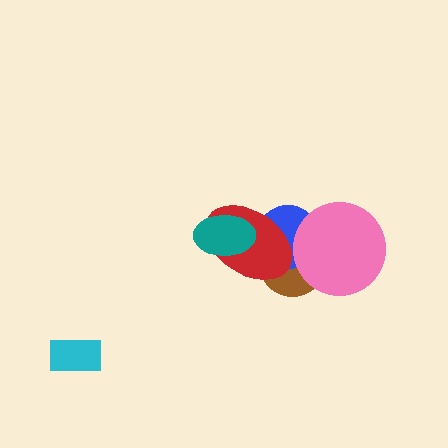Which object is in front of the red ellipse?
The teal ellipse is in front of the red ellipse.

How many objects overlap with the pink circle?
2 objects overlap with the pink circle.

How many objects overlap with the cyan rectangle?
0 objects overlap with the cyan rectangle.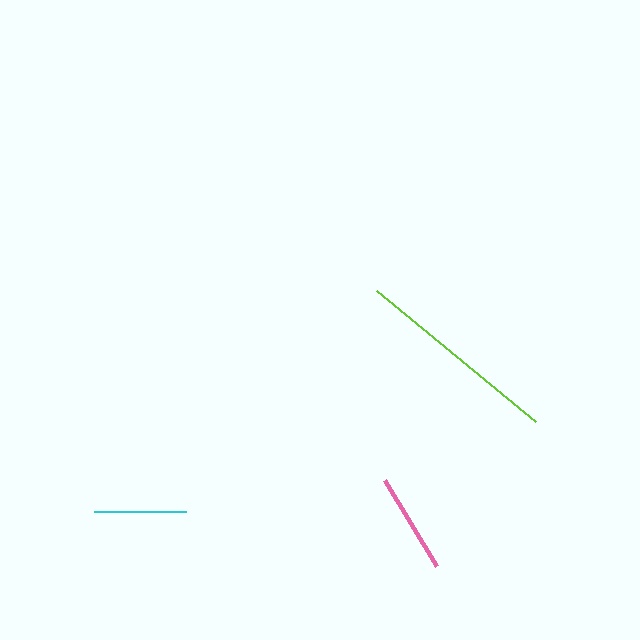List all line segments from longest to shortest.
From longest to shortest: lime, pink, cyan.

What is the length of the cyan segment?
The cyan segment is approximately 92 pixels long.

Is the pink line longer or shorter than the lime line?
The lime line is longer than the pink line.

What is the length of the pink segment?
The pink segment is approximately 101 pixels long.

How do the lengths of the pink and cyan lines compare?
The pink and cyan lines are approximately the same length.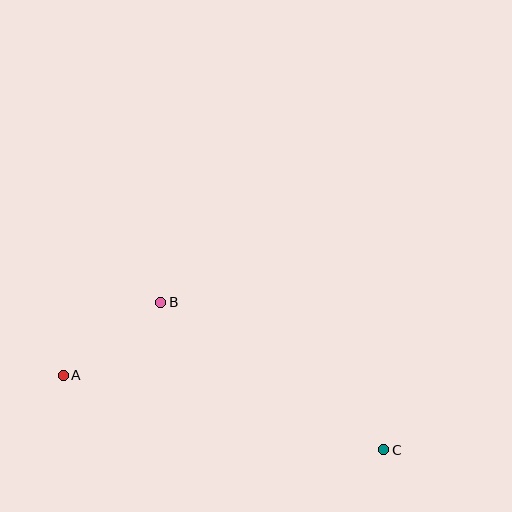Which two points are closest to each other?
Points A and B are closest to each other.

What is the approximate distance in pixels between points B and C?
The distance between B and C is approximately 267 pixels.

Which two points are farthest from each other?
Points A and C are farthest from each other.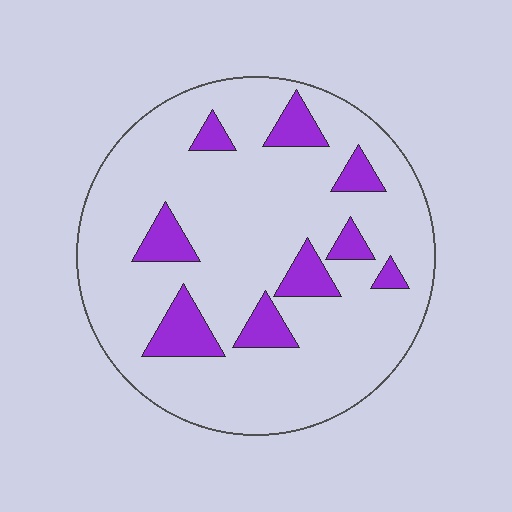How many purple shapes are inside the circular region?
9.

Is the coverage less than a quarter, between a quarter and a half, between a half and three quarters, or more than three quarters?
Less than a quarter.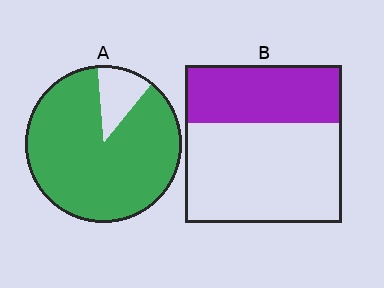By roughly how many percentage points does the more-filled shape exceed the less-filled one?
By roughly 50 percentage points (A over B).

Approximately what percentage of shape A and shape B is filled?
A is approximately 90% and B is approximately 35%.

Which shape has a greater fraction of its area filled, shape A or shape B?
Shape A.